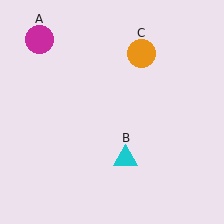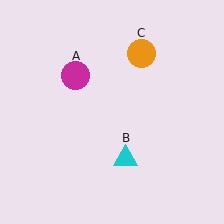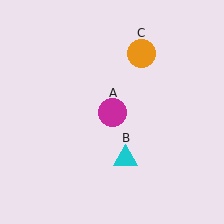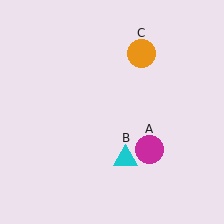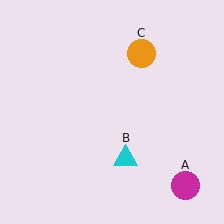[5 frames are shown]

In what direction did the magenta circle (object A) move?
The magenta circle (object A) moved down and to the right.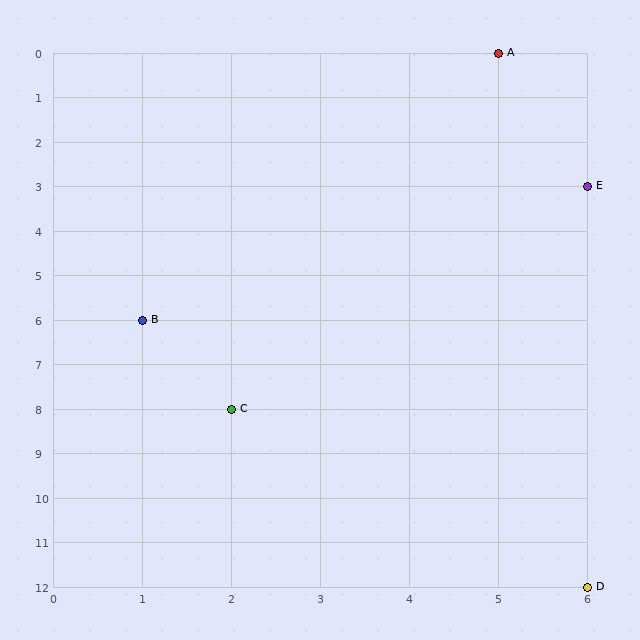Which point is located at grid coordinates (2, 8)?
Point C is at (2, 8).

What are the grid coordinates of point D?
Point D is at grid coordinates (6, 12).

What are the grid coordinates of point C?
Point C is at grid coordinates (2, 8).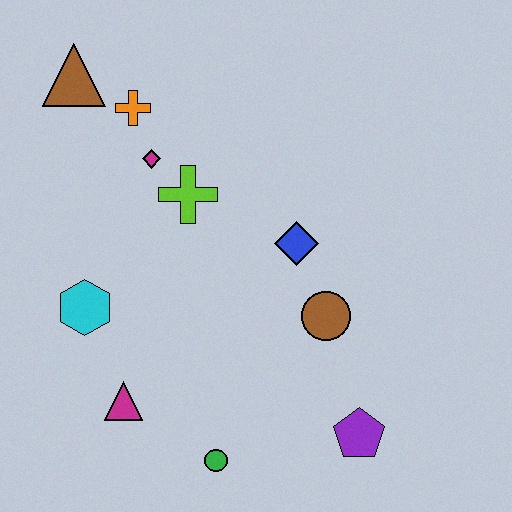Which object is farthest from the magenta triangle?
The brown triangle is farthest from the magenta triangle.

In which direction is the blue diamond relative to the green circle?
The blue diamond is above the green circle.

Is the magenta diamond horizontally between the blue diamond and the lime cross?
No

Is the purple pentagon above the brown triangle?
No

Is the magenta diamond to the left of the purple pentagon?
Yes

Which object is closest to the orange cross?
The magenta diamond is closest to the orange cross.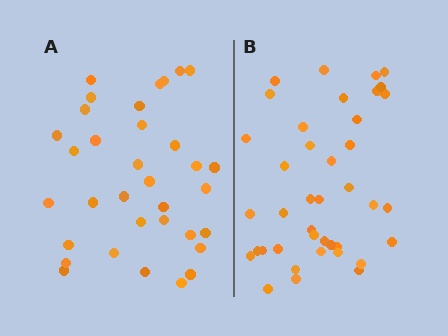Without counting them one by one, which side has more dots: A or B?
Region B (the right region) has more dots.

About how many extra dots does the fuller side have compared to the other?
Region B has about 6 more dots than region A.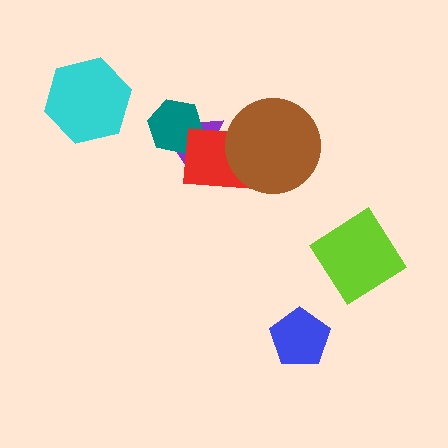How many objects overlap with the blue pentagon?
0 objects overlap with the blue pentagon.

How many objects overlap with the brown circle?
1 object overlaps with the brown circle.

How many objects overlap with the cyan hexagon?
0 objects overlap with the cyan hexagon.